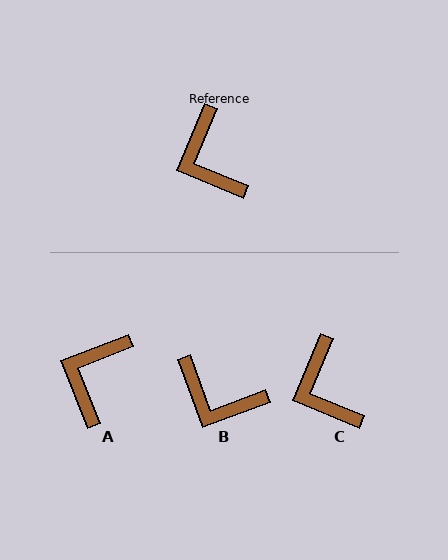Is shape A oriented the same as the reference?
No, it is off by about 46 degrees.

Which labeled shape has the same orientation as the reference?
C.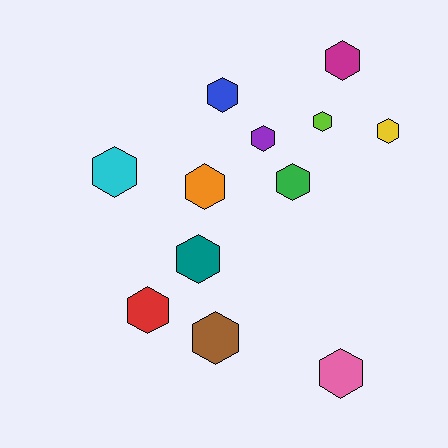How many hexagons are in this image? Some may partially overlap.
There are 12 hexagons.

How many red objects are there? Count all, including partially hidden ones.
There is 1 red object.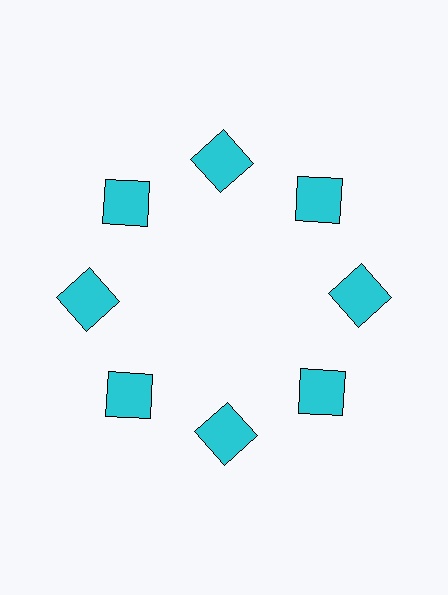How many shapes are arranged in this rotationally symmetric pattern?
There are 8 shapes, arranged in 8 groups of 1.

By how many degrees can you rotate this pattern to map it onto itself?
The pattern maps onto itself every 45 degrees of rotation.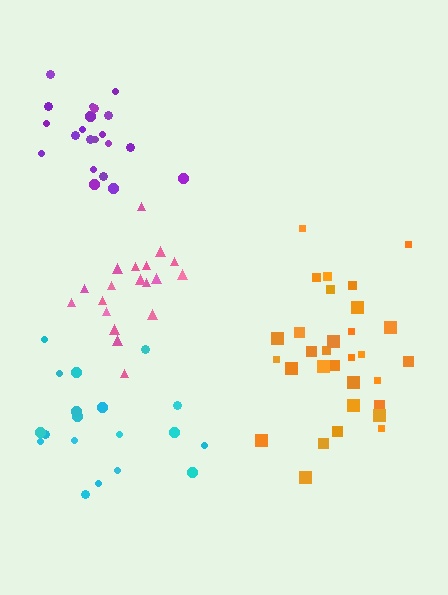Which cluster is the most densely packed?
Purple.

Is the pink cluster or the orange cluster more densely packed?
Pink.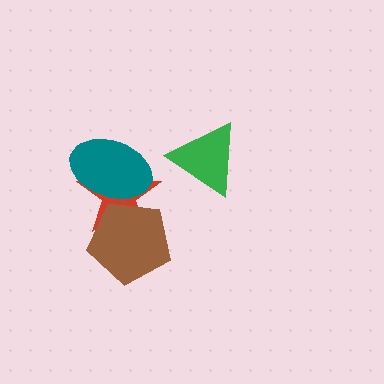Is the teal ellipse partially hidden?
No, no other shape covers it.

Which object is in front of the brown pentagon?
The teal ellipse is in front of the brown pentagon.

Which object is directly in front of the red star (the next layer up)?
The brown pentagon is directly in front of the red star.